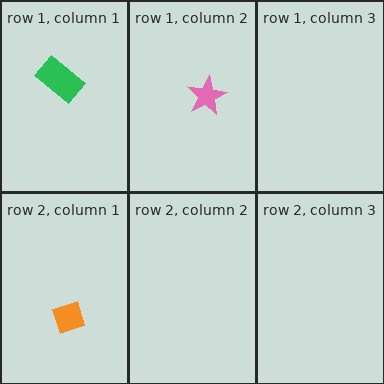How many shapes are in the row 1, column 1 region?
1.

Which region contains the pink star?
The row 1, column 2 region.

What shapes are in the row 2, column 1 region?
The orange square.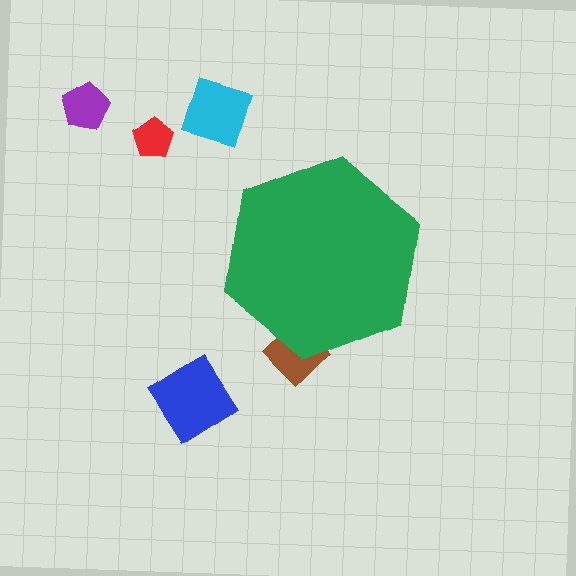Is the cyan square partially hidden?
No, the cyan square is fully visible.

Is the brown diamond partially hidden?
Yes, the brown diamond is partially hidden behind the green hexagon.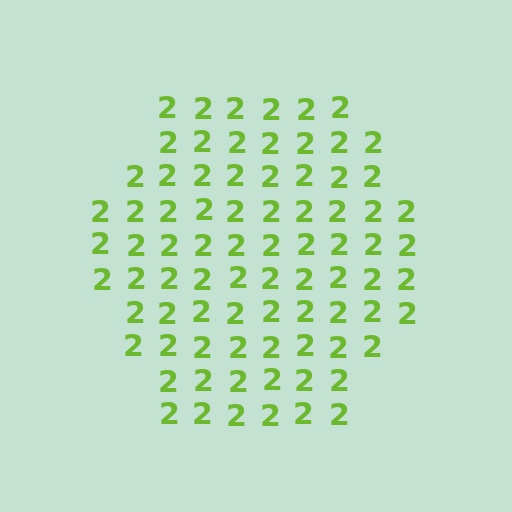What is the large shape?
The large shape is a hexagon.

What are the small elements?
The small elements are digit 2's.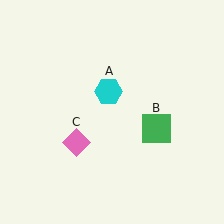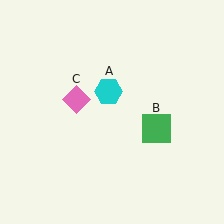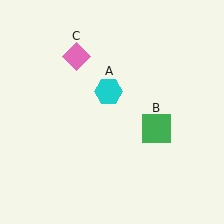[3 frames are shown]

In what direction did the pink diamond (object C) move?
The pink diamond (object C) moved up.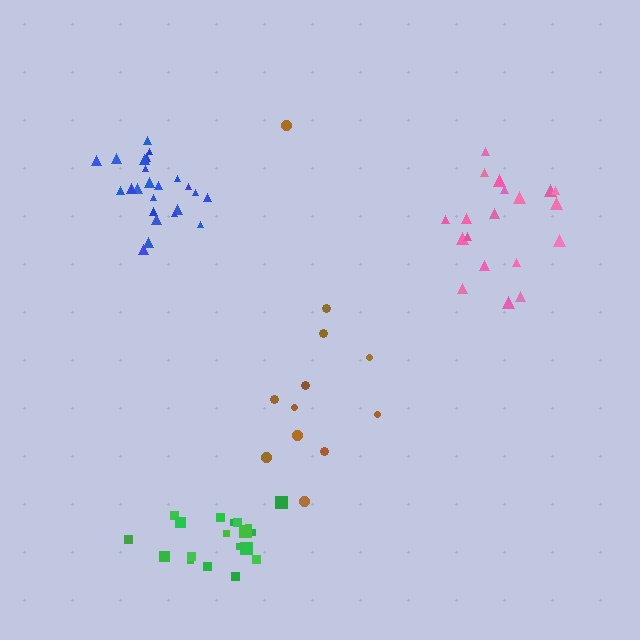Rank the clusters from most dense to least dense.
blue, green, pink, brown.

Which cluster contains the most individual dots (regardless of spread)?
Blue (24).